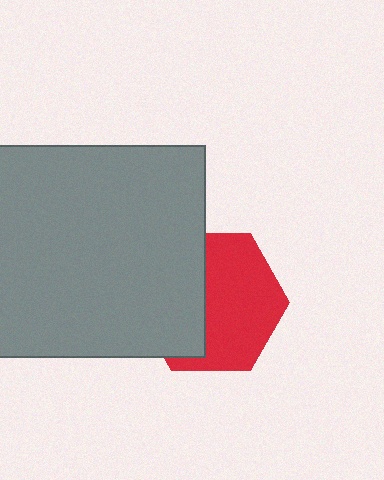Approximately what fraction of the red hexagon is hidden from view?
Roughly 42% of the red hexagon is hidden behind the gray rectangle.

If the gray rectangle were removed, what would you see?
You would see the complete red hexagon.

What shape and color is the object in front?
The object in front is a gray rectangle.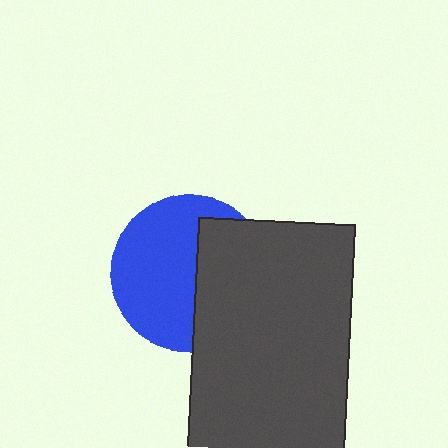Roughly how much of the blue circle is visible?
About half of it is visible (roughly 58%).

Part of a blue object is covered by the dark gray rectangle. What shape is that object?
It is a circle.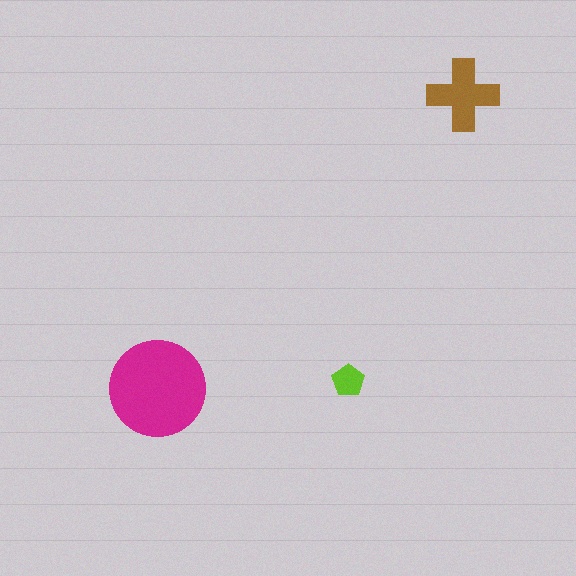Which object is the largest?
The magenta circle.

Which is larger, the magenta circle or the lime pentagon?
The magenta circle.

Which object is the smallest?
The lime pentagon.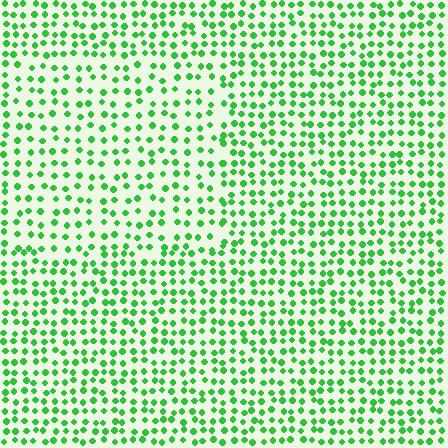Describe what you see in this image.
The image contains small green elements arranged at two different densities. A rectangle-shaped region is visible where the elements are less densely packed than the surrounding area.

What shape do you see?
I see a rectangle.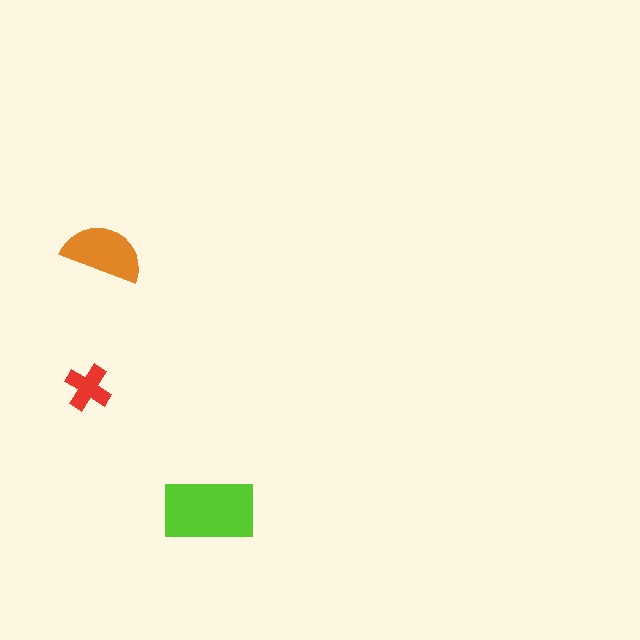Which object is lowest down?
The lime rectangle is bottommost.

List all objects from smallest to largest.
The red cross, the orange semicircle, the lime rectangle.